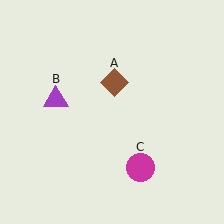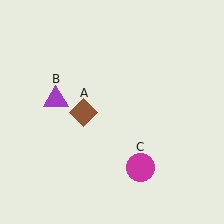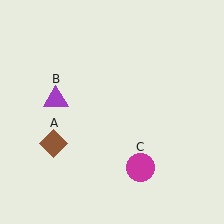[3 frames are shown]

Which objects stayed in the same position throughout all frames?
Purple triangle (object B) and magenta circle (object C) remained stationary.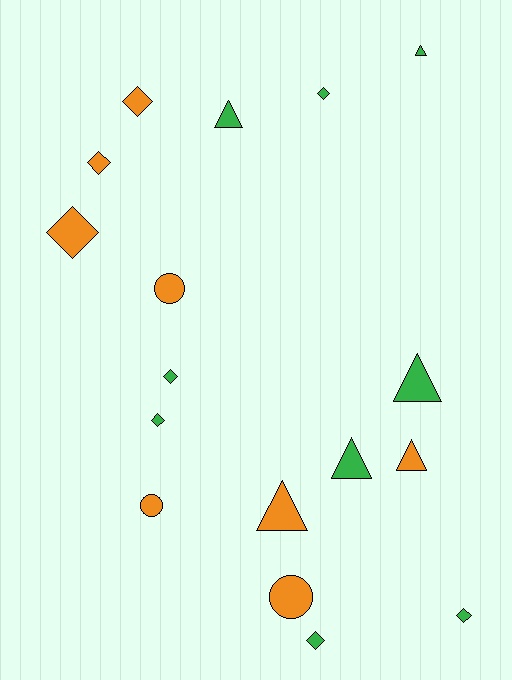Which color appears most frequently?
Green, with 9 objects.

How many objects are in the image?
There are 17 objects.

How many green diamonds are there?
There are 5 green diamonds.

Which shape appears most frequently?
Diamond, with 8 objects.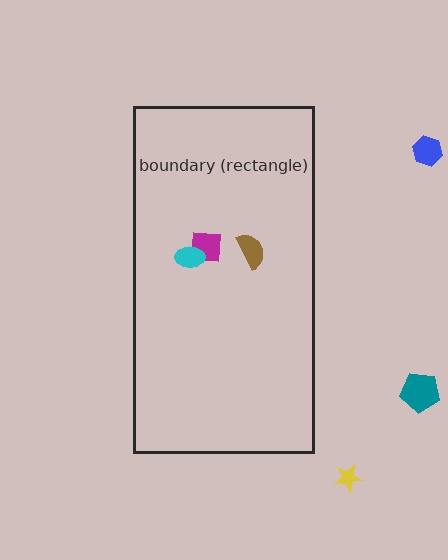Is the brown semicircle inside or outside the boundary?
Inside.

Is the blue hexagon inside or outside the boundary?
Outside.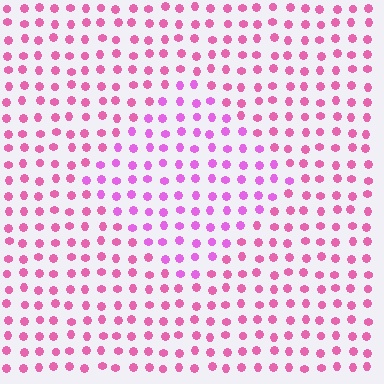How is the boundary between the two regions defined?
The boundary is defined purely by a slight shift in hue (about 27 degrees). Spacing, size, and orientation are identical on both sides.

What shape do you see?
I see a diamond.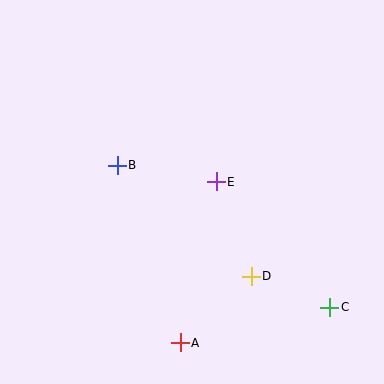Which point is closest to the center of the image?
Point E at (216, 182) is closest to the center.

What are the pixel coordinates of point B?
Point B is at (117, 165).